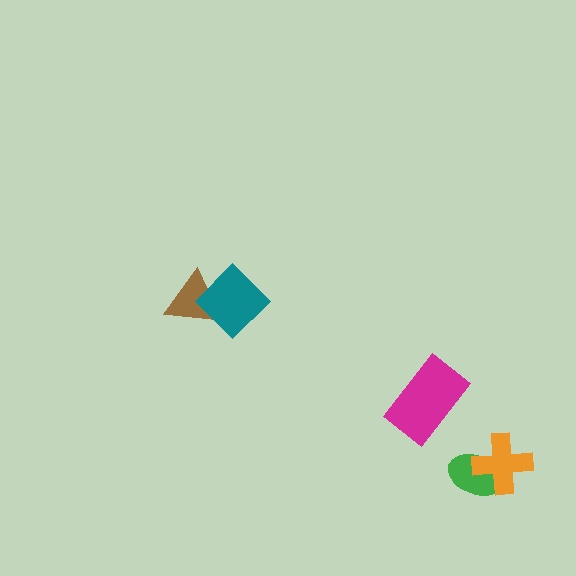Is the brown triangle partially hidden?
Yes, it is partially covered by another shape.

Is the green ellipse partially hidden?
Yes, it is partially covered by another shape.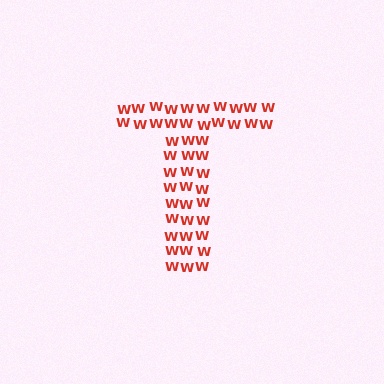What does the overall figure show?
The overall figure shows the letter T.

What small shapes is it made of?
It is made of small letter W's.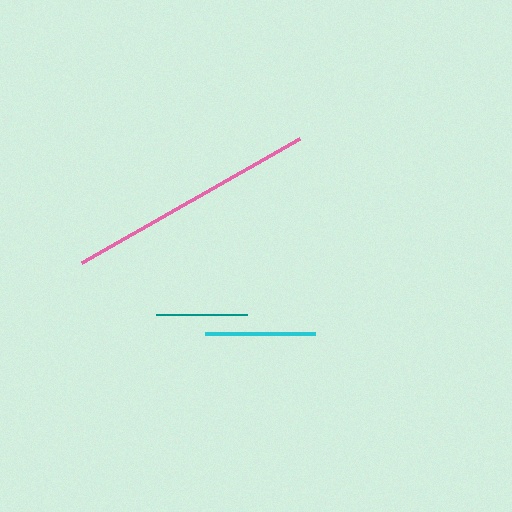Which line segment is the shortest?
The teal line is the shortest at approximately 91 pixels.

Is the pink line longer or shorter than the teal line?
The pink line is longer than the teal line.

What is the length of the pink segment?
The pink segment is approximately 250 pixels long.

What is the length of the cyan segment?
The cyan segment is approximately 109 pixels long.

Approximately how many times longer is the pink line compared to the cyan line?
The pink line is approximately 2.3 times the length of the cyan line.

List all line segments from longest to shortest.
From longest to shortest: pink, cyan, teal.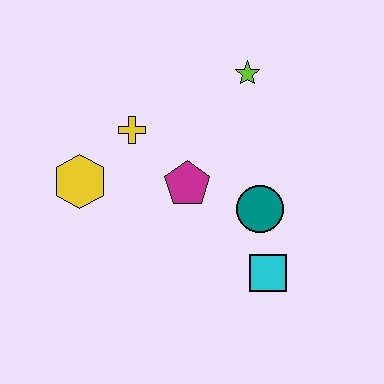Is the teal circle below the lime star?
Yes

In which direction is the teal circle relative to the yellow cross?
The teal circle is to the right of the yellow cross.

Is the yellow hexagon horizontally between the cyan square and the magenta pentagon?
No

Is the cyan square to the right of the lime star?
Yes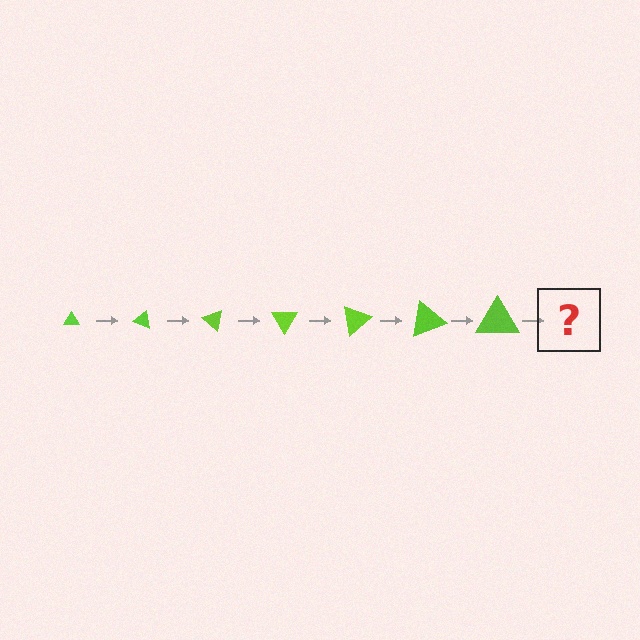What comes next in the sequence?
The next element should be a triangle, larger than the previous one and rotated 140 degrees from the start.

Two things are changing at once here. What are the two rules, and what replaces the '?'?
The two rules are that the triangle grows larger each step and it rotates 20 degrees each step. The '?' should be a triangle, larger than the previous one and rotated 140 degrees from the start.